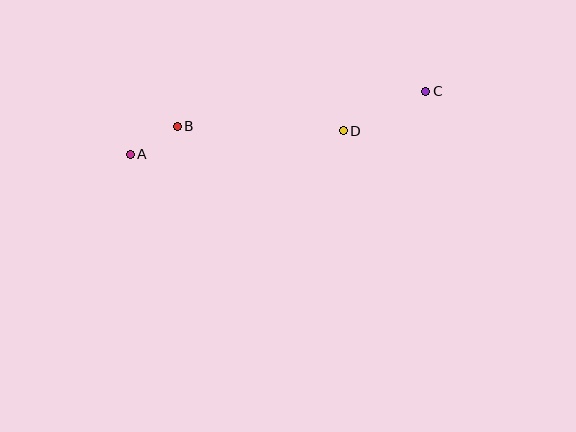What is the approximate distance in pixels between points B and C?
The distance between B and C is approximately 251 pixels.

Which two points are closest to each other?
Points A and B are closest to each other.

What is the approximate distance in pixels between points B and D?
The distance between B and D is approximately 166 pixels.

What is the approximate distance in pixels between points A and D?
The distance between A and D is approximately 214 pixels.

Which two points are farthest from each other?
Points A and C are farthest from each other.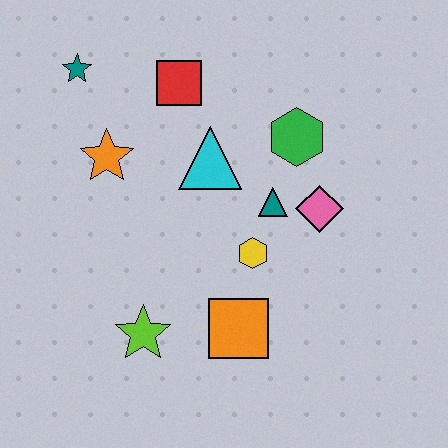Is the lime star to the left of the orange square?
Yes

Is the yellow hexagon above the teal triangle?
No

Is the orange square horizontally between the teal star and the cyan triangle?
No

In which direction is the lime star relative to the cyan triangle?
The lime star is below the cyan triangle.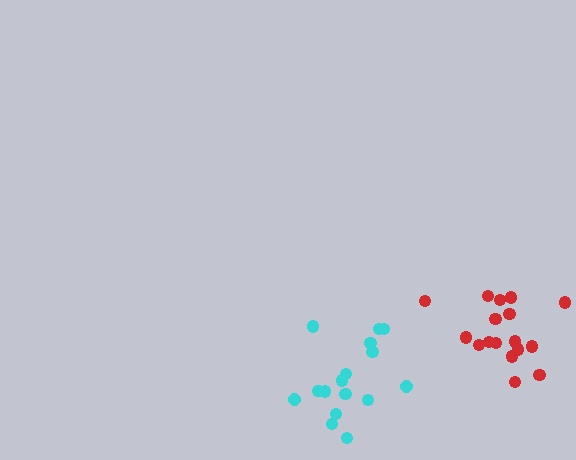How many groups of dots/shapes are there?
There are 2 groups.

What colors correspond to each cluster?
The clusters are colored: cyan, red.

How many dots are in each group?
Group 1: 16 dots, Group 2: 17 dots (33 total).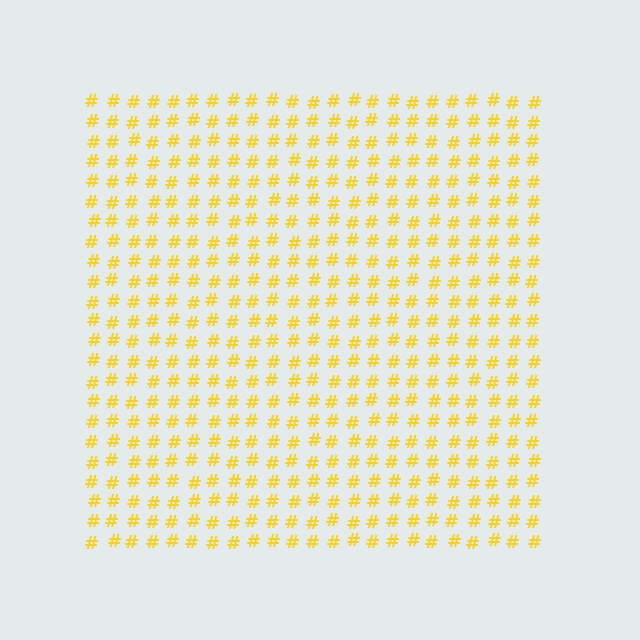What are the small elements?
The small elements are hash symbols.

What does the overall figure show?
The overall figure shows a square.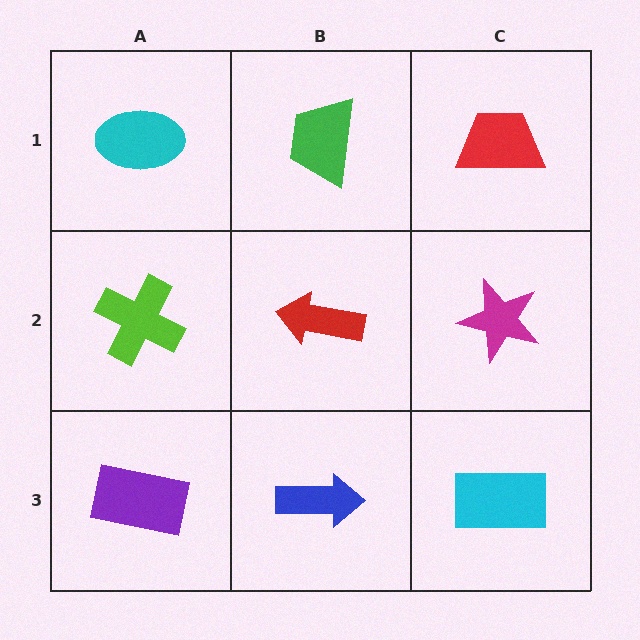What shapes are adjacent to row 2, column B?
A green trapezoid (row 1, column B), a blue arrow (row 3, column B), a lime cross (row 2, column A), a magenta star (row 2, column C).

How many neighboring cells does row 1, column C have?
2.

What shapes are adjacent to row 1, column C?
A magenta star (row 2, column C), a green trapezoid (row 1, column B).